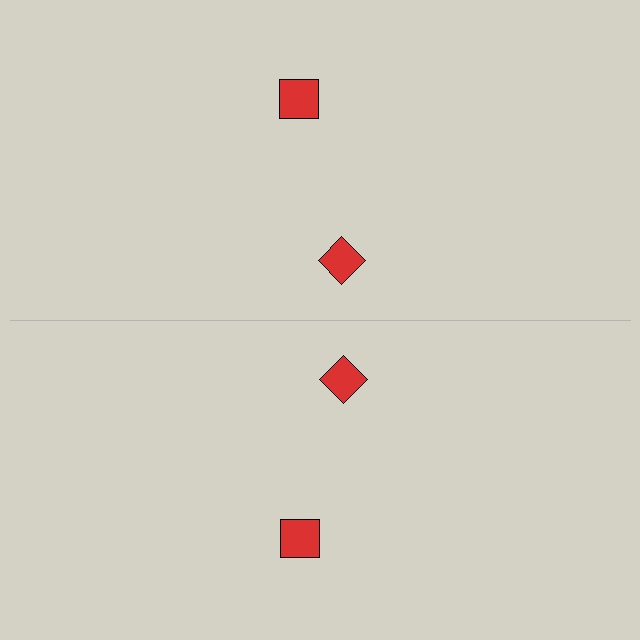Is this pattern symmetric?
Yes, this pattern has bilateral (reflection) symmetry.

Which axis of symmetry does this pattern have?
The pattern has a horizontal axis of symmetry running through the center of the image.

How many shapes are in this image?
There are 4 shapes in this image.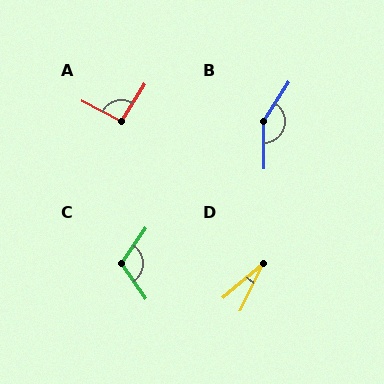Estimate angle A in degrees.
Approximately 94 degrees.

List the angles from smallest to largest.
D (23°), A (94°), C (111°), B (146°).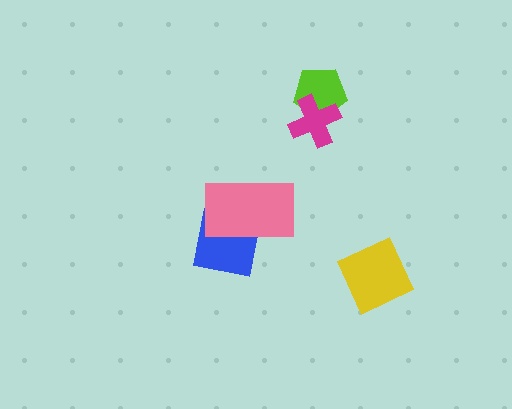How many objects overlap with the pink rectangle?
1 object overlaps with the pink rectangle.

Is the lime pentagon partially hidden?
Yes, it is partially covered by another shape.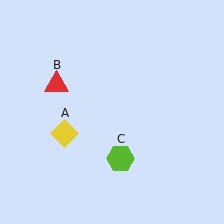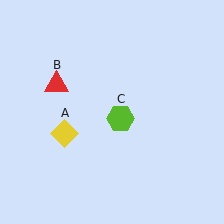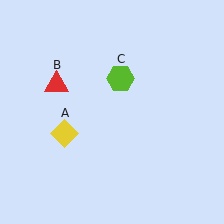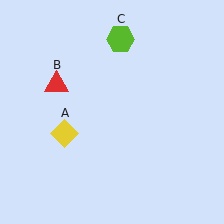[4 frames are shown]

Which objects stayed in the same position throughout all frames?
Yellow diamond (object A) and red triangle (object B) remained stationary.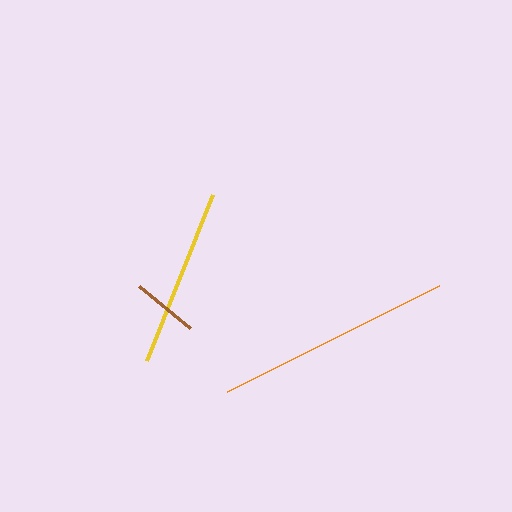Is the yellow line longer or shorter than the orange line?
The orange line is longer than the yellow line.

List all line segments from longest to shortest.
From longest to shortest: orange, yellow, brown.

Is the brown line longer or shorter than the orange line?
The orange line is longer than the brown line.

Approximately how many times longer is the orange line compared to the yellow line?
The orange line is approximately 1.3 times the length of the yellow line.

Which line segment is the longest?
The orange line is the longest at approximately 237 pixels.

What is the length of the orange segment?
The orange segment is approximately 237 pixels long.